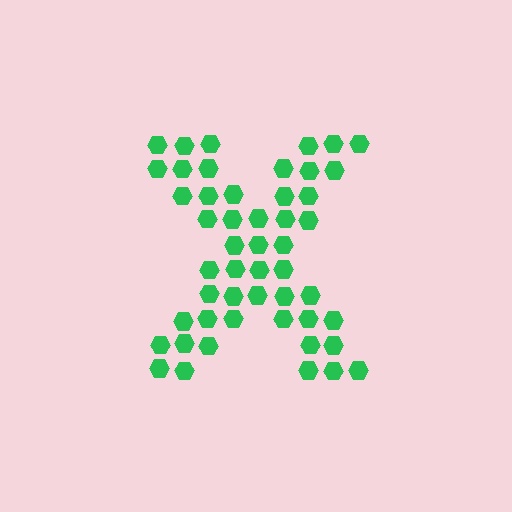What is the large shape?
The large shape is the letter X.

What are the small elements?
The small elements are hexagons.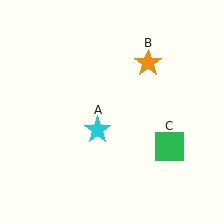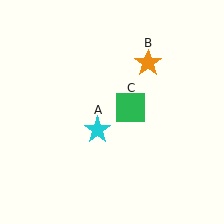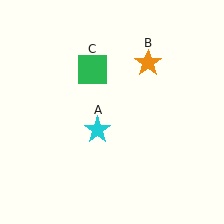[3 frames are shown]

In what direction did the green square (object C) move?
The green square (object C) moved up and to the left.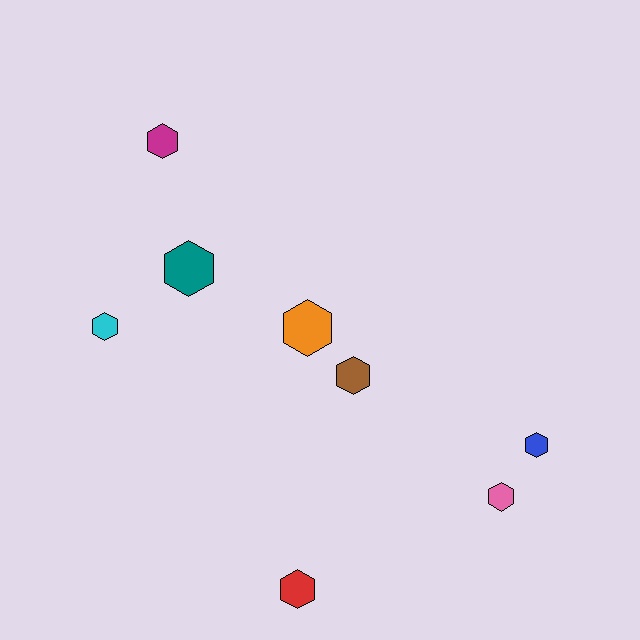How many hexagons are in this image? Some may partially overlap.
There are 8 hexagons.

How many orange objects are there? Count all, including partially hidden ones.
There is 1 orange object.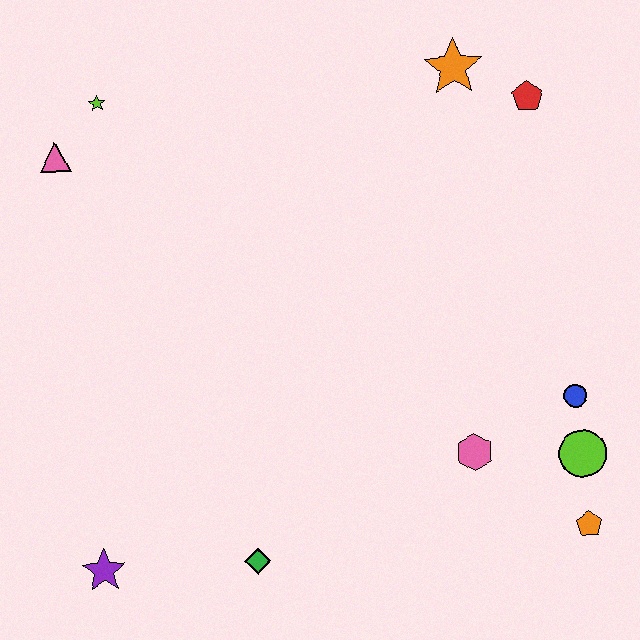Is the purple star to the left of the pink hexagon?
Yes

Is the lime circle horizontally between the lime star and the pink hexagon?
No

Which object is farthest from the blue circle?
The pink triangle is farthest from the blue circle.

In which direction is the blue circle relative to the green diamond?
The blue circle is to the right of the green diamond.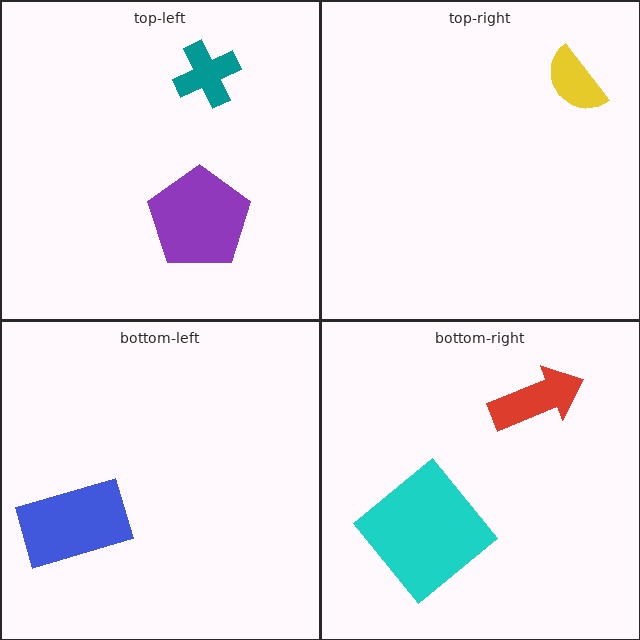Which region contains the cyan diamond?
The bottom-right region.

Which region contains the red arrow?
The bottom-right region.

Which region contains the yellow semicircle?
The top-right region.